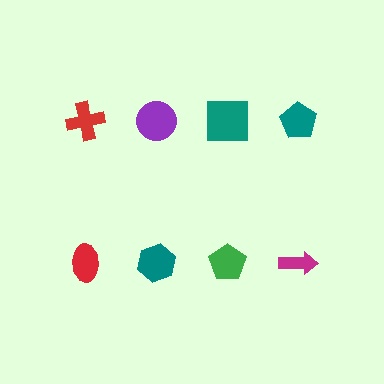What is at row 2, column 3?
A green pentagon.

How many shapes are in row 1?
4 shapes.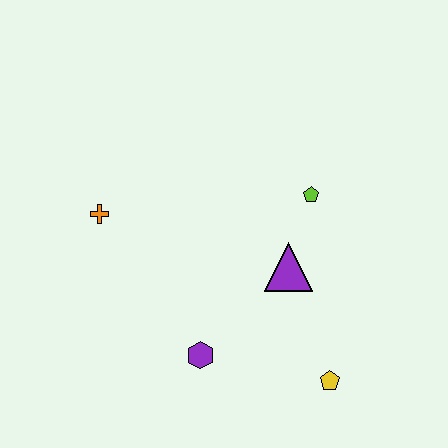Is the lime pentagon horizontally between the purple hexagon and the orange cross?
No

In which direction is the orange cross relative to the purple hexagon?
The orange cross is above the purple hexagon.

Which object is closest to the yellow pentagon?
The purple triangle is closest to the yellow pentagon.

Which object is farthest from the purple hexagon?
The lime pentagon is farthest from the purple hexagon.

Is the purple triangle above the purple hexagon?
Yes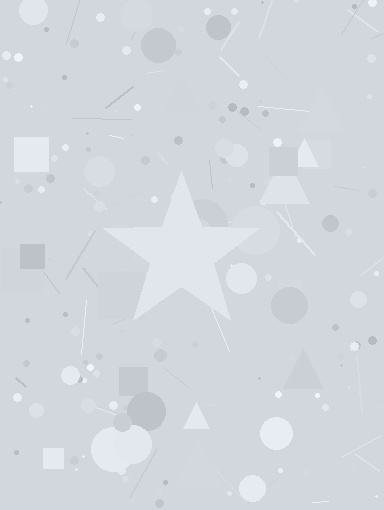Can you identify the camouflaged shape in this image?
The camouflaged shape is a star.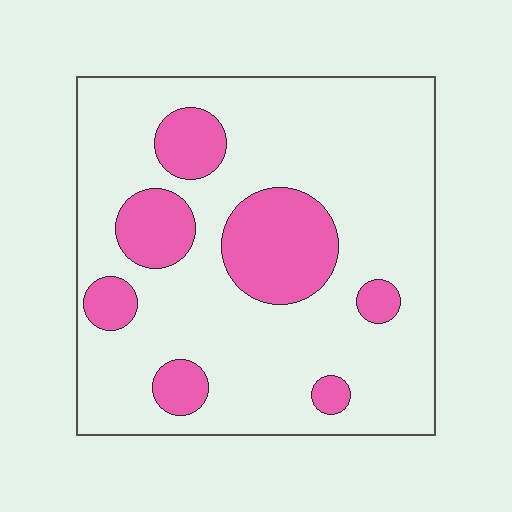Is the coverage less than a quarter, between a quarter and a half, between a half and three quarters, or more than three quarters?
Less than a quarter.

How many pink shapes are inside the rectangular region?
7.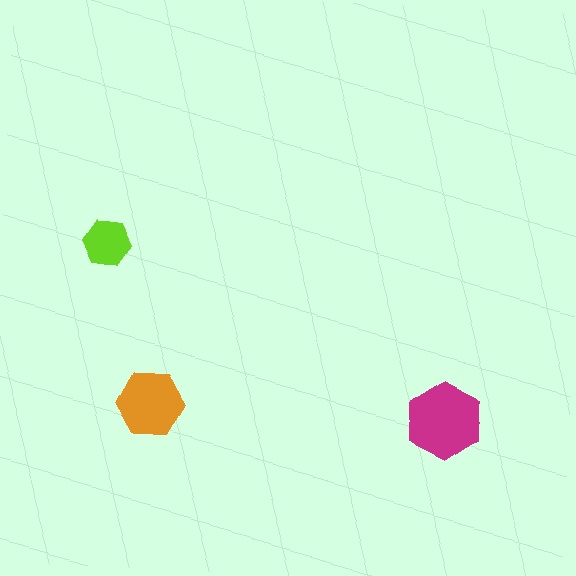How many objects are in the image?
There are 3 objects in the image.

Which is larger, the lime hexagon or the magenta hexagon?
The magenta one.